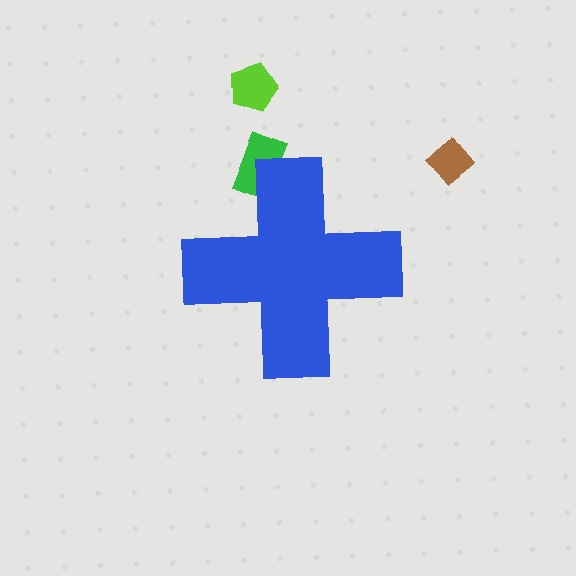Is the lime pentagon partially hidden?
No, the lime pentagon is fully visible.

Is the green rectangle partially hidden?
Yes, the green rectangle is partially hidden behind the blue cross.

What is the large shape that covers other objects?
A blue cross.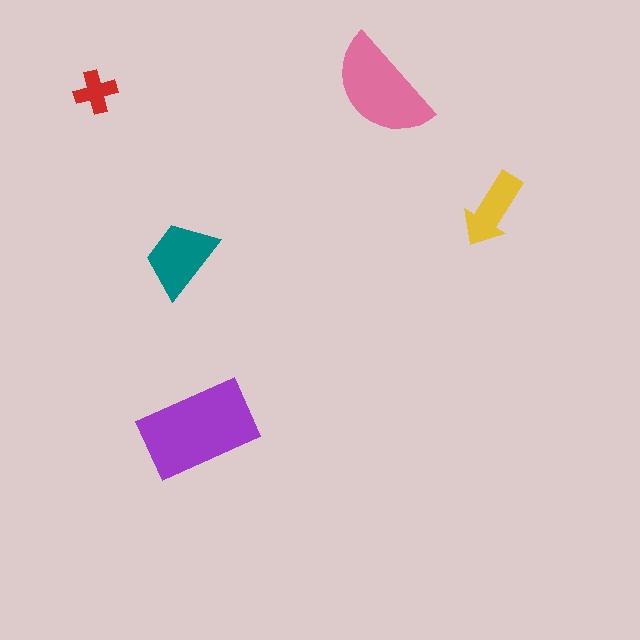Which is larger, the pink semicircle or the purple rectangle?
The purple rectangle.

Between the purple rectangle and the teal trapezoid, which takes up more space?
The purple rectangle.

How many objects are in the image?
There are 5 objects in the image.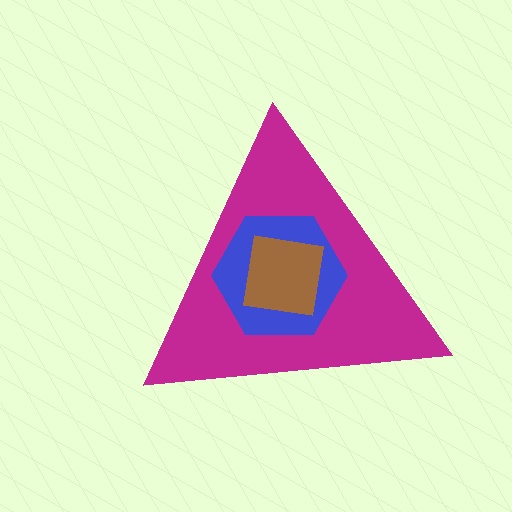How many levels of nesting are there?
3.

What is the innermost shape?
The brown square.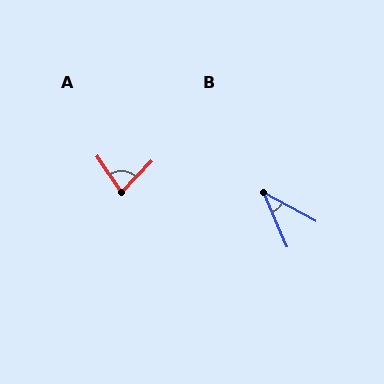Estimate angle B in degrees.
Approximately 38 degrees.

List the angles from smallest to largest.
B (38°), A (78°).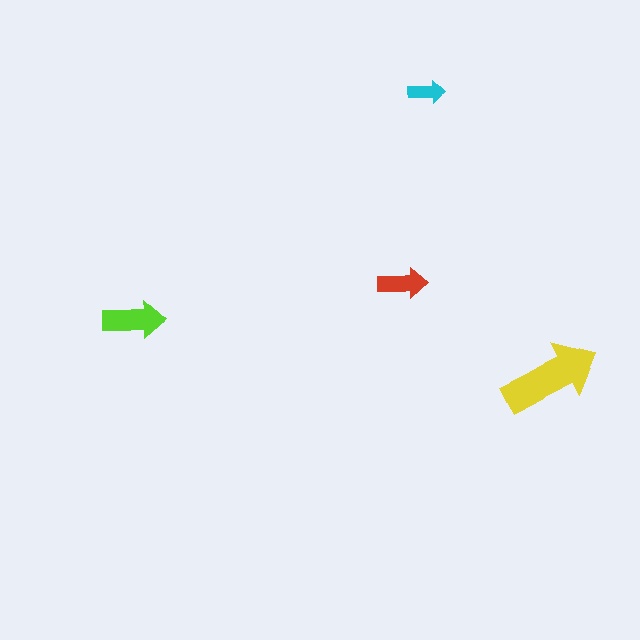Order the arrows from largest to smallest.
the yellow one, the lime one, the red one, the cyan one.